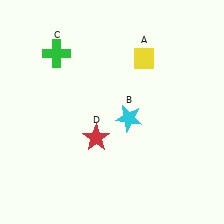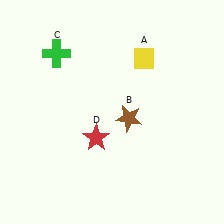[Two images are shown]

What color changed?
The star (B) changed from cyan in Image 1 to brown in Image 2.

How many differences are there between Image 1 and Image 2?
There is 1 difference between the two images.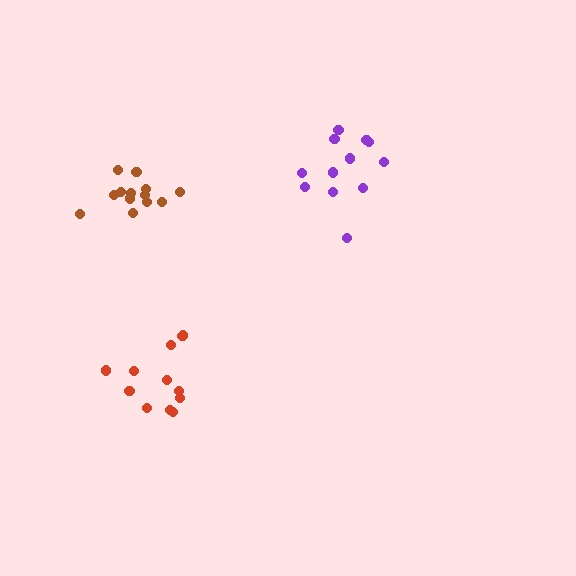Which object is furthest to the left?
The brown cluster is leftmost.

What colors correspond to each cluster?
The clusters are colored: brown, purple, red.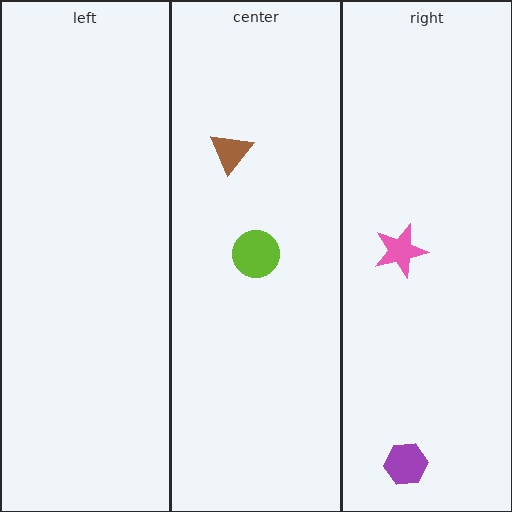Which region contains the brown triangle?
The center region.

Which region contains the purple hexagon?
The right region.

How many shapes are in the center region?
2.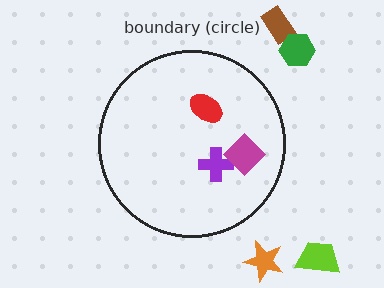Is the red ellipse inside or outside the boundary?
Inside.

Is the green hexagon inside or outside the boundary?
Outside.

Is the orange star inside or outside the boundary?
Outside.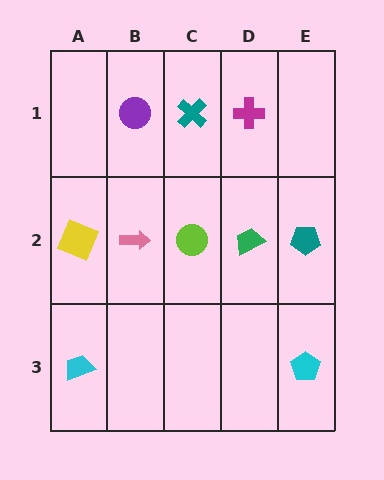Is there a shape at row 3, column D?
No, that cell is empty.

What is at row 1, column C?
A teal cross.